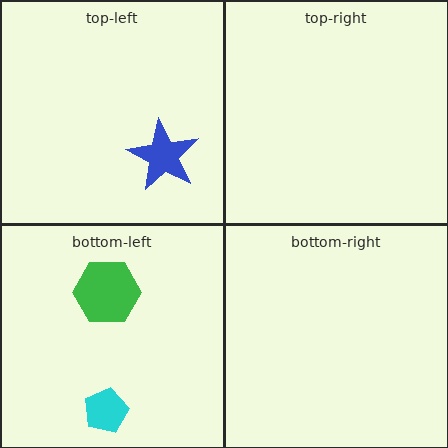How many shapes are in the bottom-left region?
2.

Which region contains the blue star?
The top-left region.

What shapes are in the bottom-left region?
The green hexagon, the cyan pentagon.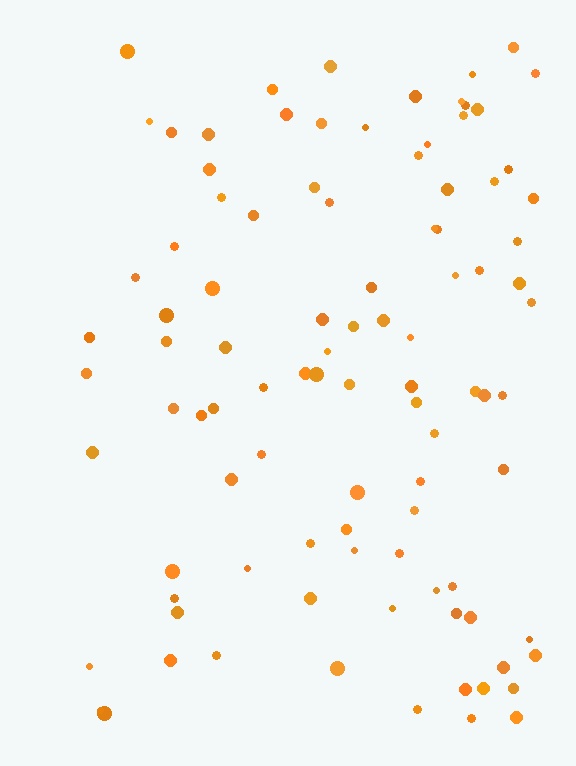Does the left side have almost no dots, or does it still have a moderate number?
Still a moderate number, just noticeably fewer than the right.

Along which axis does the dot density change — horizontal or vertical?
Horizontal.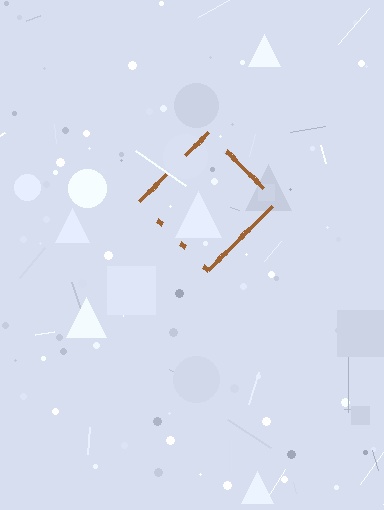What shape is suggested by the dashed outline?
The dashed outline suggests a diamond.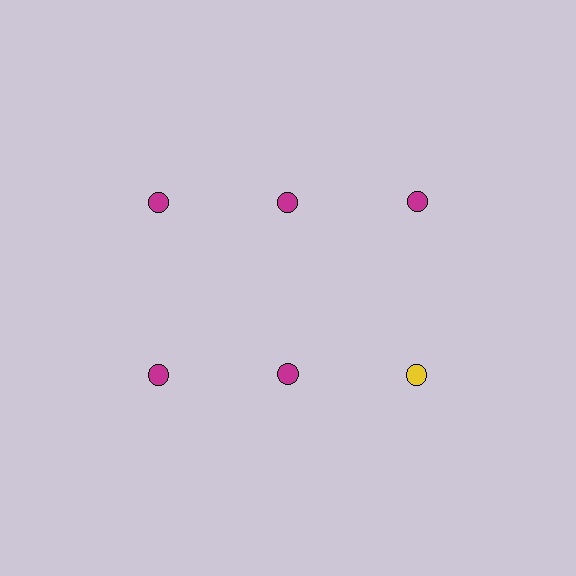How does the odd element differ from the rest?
It has a different color: yellow instead of magenta.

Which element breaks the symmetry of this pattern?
The yellow circle in the second row, center column breaks the symmetry. All other shapes are magenta circles.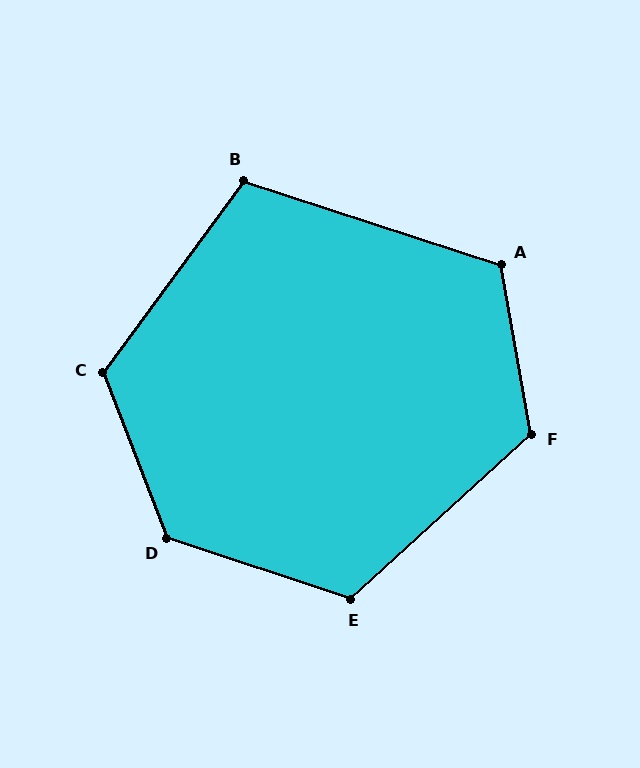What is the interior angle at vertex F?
Approximately 122 degrees (obtuse).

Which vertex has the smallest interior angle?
B, at approximately 108 degrees.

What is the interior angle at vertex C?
Approximately 123 degrees (obtuse).